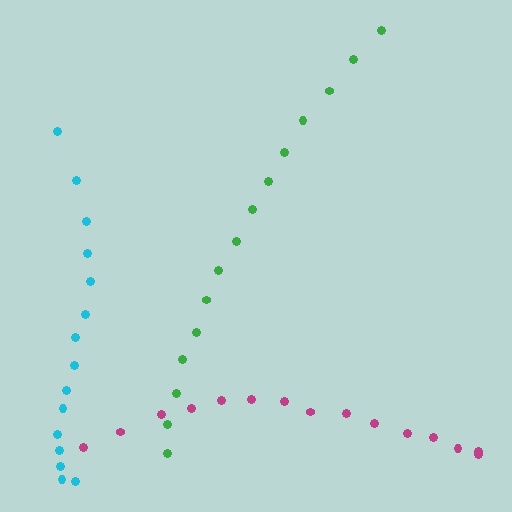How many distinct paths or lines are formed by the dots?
There are 3 distinct paths.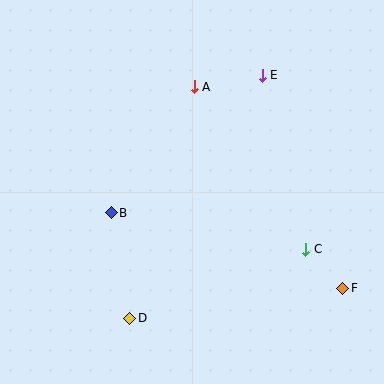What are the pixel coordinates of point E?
Point E is at (262, 75).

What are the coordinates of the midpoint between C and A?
The midpoint between C and A is at (250, 168).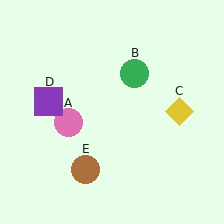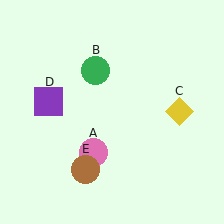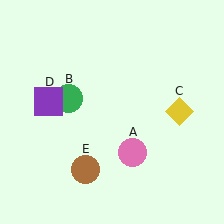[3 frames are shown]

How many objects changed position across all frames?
2 objects changed position: pink circle (object A), green circle (object B).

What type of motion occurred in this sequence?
The pink circle (object A), green circle (object B) rotated counterclockwise around the center of the scene.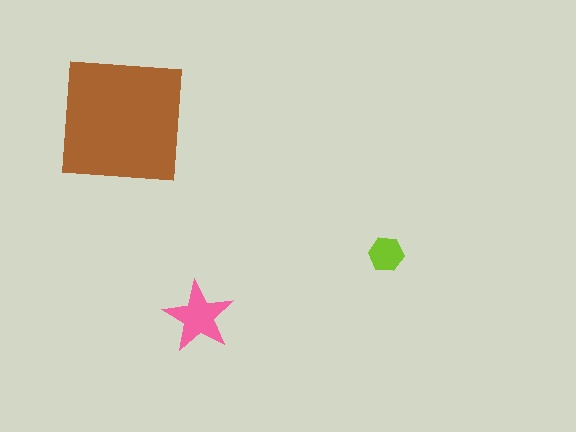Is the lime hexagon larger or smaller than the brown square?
Smaller.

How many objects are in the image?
There are 3 objects in the image.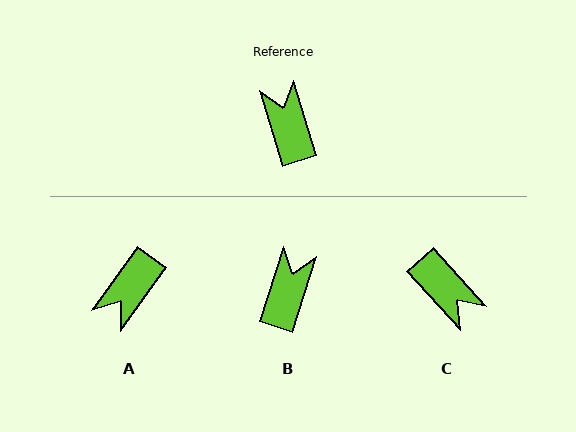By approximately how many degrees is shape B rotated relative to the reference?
Approximately 35 degrees clockwise.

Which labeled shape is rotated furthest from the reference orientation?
C, about 155 degrees away.